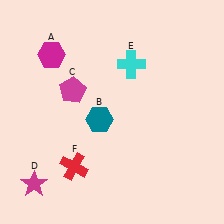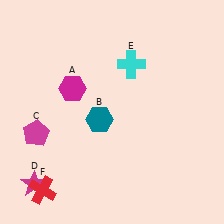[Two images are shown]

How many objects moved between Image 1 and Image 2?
3 objects moved between the two images.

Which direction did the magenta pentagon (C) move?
The magenta pentagon (C) moved down.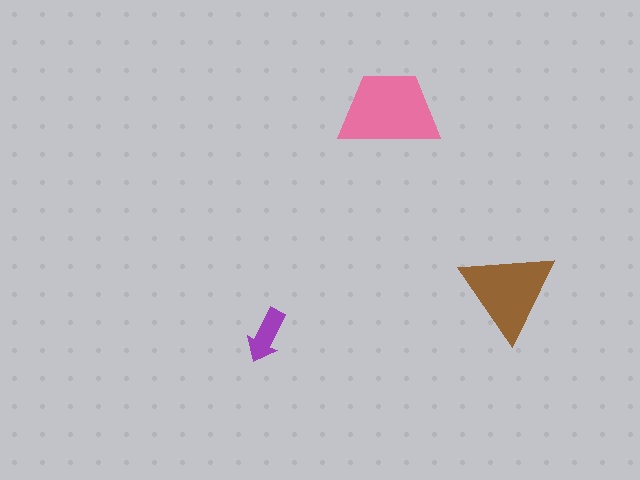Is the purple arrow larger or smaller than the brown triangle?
Smaller.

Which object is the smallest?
The purple arrow.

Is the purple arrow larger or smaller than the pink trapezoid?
Smaller.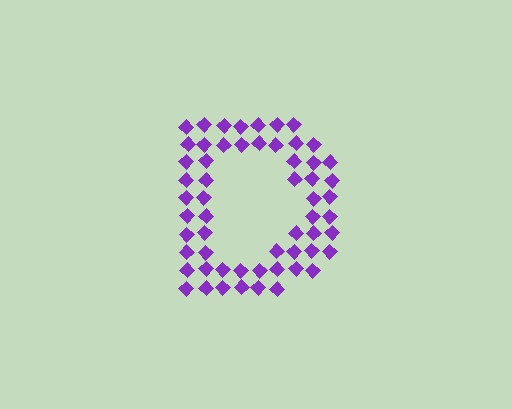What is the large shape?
The large shape is the letter D.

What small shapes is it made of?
It is made of small diamonds.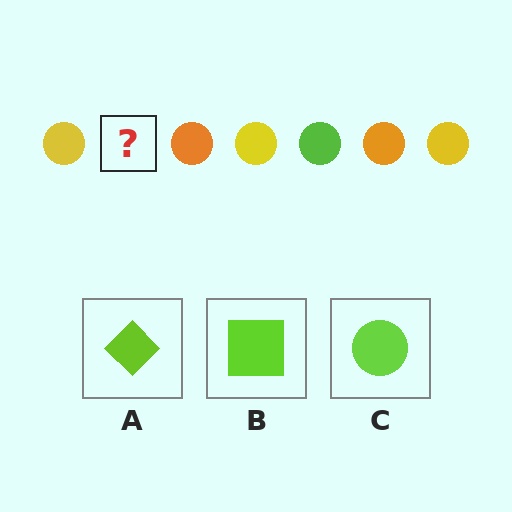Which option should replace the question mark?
Option C.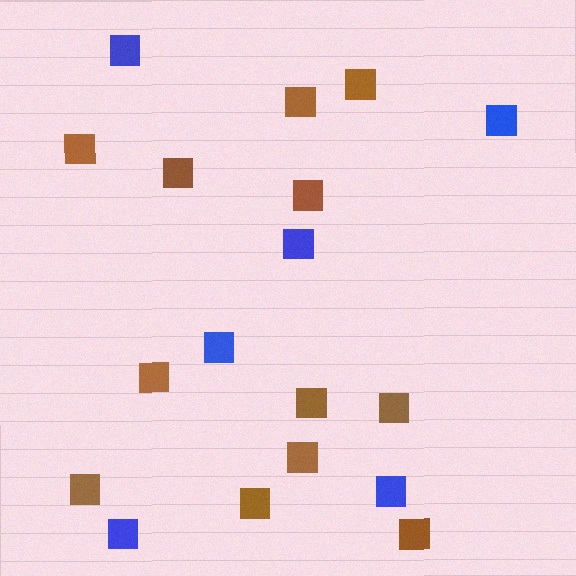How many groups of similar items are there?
There are 2 groups: one group of brown squares (12) and one group of blue squares (6).